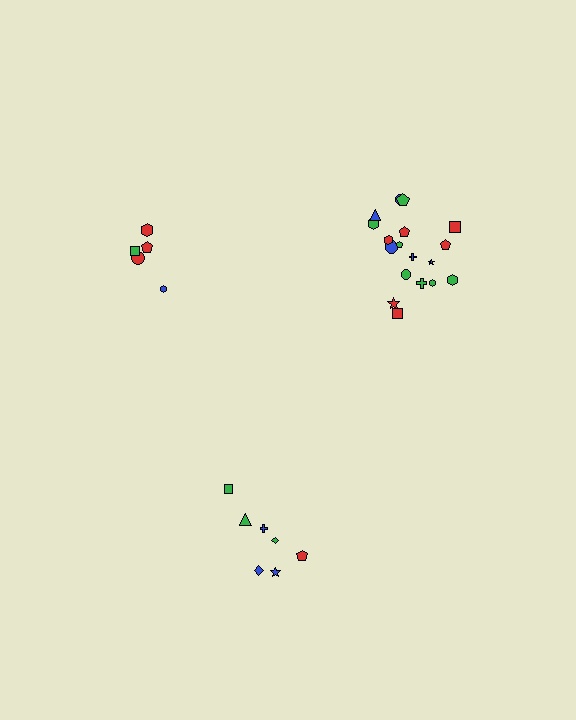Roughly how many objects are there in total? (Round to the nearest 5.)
Roughly 30 objects in total.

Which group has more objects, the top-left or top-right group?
The top-right group.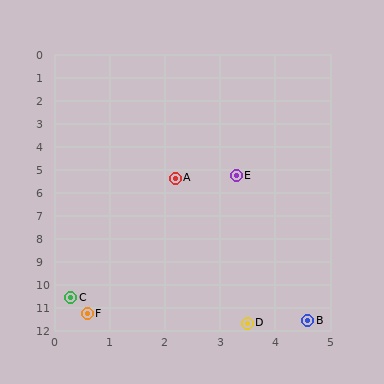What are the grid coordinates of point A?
Point A is at approximately (2.2, 5.4).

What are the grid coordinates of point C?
Point C is at approximately (0.3, 10.6).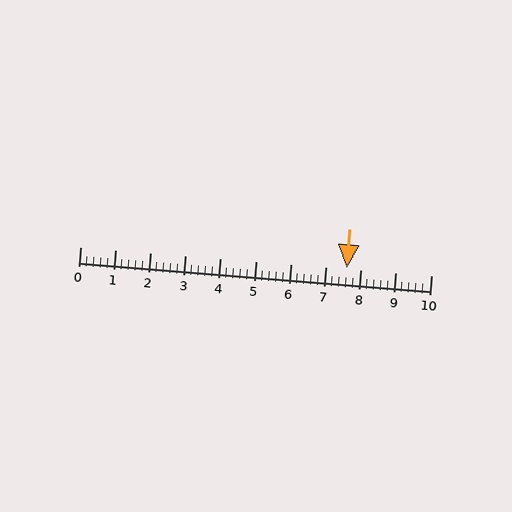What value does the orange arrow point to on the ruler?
The orange arrow points to approximately 7.6.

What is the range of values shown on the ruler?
The ruler shows values from 0 to 10.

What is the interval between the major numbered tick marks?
The major tick marks are spaced 1 units apart.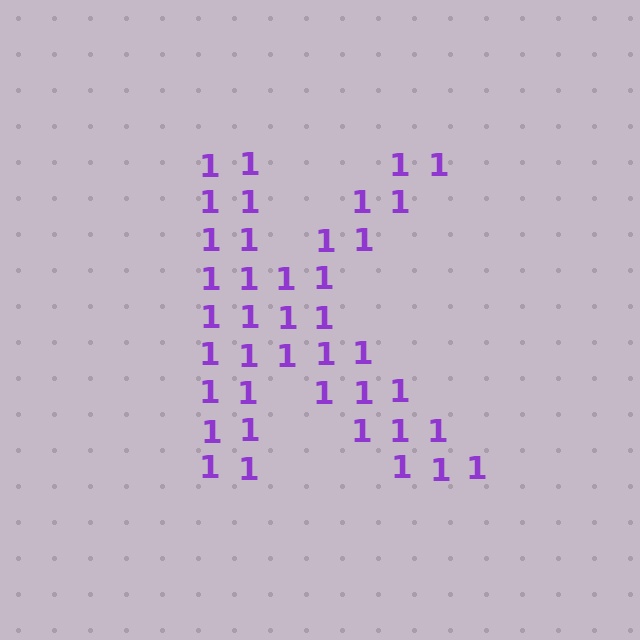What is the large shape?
The large shape is the letter K.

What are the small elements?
The small elements are digit 1's.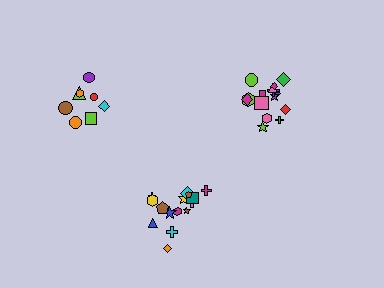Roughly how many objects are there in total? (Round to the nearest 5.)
Roughly 40 objects in total.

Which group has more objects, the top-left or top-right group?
The top-right group.